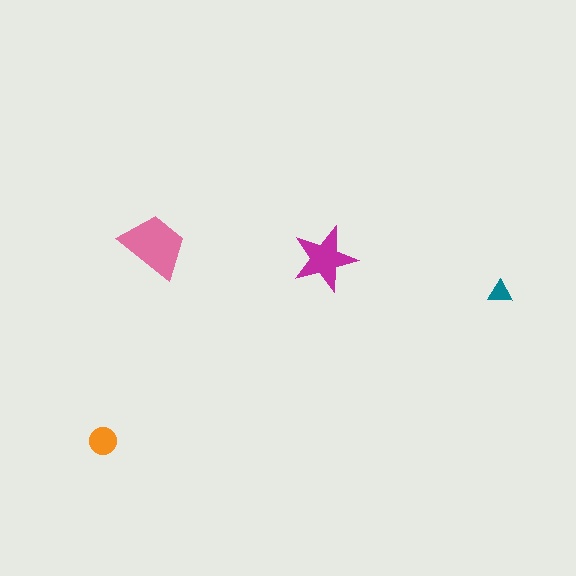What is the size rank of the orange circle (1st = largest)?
3rd.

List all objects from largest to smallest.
The pink trapezoid, the magenta star, the orange circle, the teal triangle.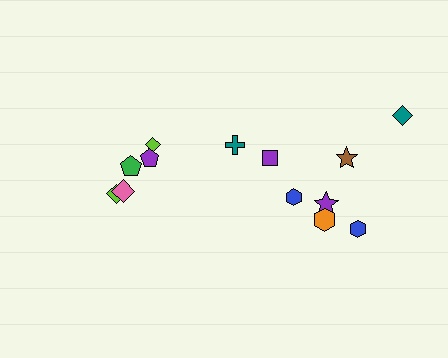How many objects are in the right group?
There are 8 objects.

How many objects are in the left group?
There are 5 objects.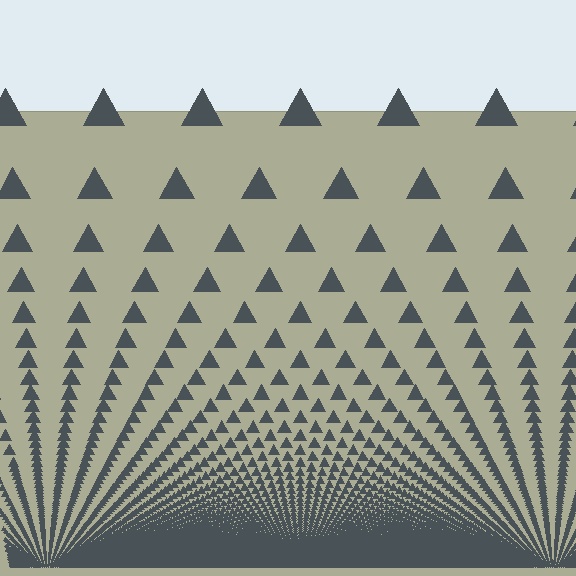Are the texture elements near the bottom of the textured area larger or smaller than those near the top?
Smaller. The gradient is inverted — elements near the bottom are smaller and denser.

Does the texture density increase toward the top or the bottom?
Density increases toward the bottom.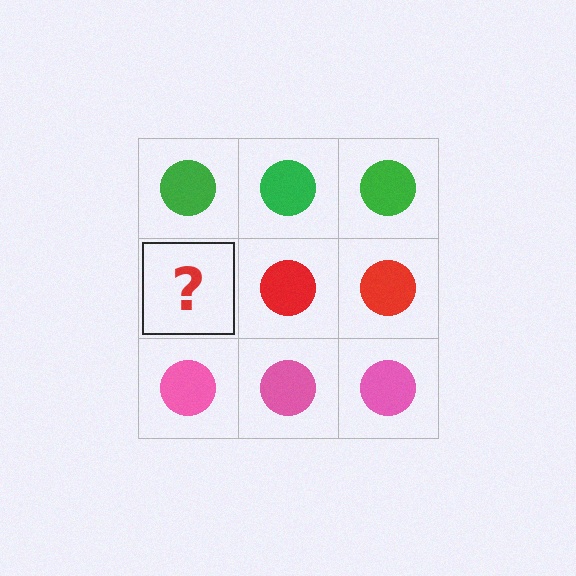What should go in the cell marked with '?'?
The missing cell should contain a red circle.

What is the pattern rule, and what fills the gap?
The rule is that each row has a consistent color. The gap should be filled with a red circle.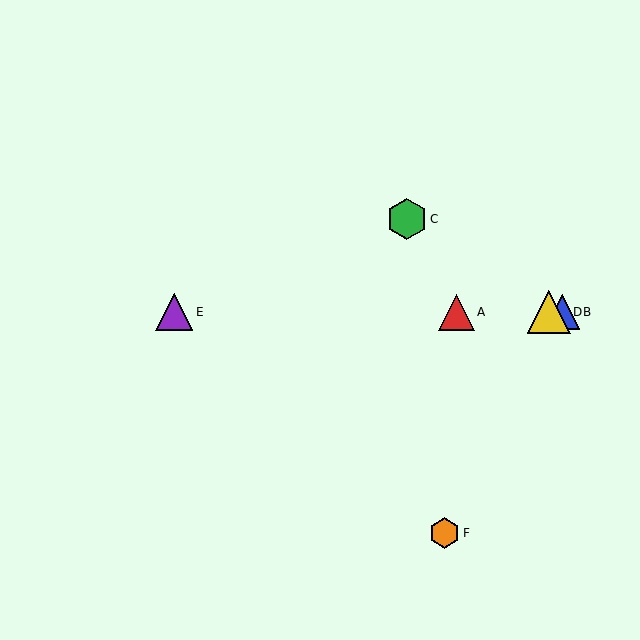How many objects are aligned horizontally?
4 objects (A, B, D, E) are aligned horizontally.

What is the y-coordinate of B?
Object B is at y≈312.